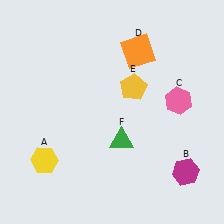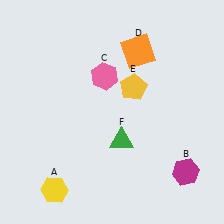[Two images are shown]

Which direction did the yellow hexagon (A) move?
The yellow hexagon (A) moved down.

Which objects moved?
The objects that moved are: the yellow hexagon (A), the pink hexagon (C).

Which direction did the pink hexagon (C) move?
The pink hexagon (C) moved left.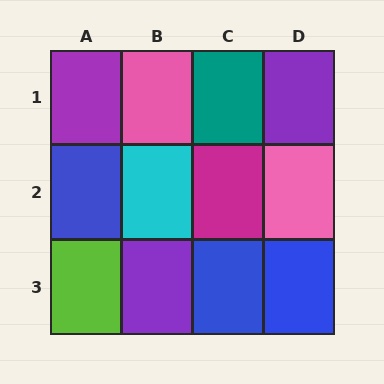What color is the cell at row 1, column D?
Purple.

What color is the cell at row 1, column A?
Purple.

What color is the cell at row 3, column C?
Blue.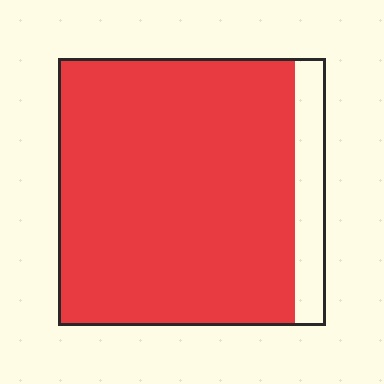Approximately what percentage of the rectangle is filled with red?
Approximately 90%.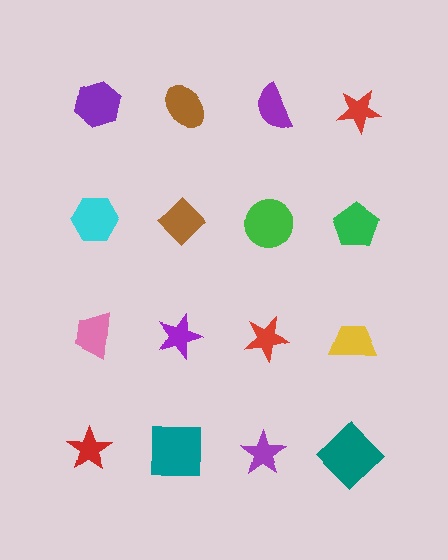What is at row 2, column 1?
A cyan hexagon.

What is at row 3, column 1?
A pink trapezoid.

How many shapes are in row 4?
4 shapes.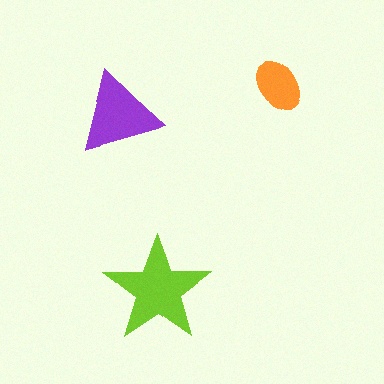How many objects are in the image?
There are 3 objects in the image.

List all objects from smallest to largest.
The orange ellipse, the purple triangle, the lime star.